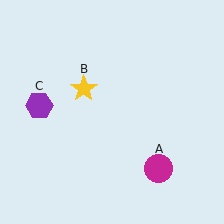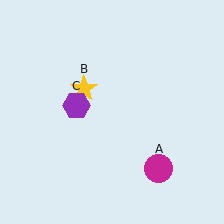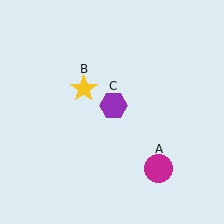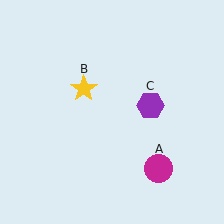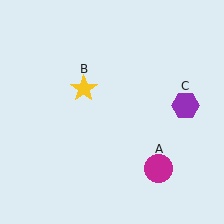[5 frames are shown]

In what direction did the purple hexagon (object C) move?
The purple hexagon (object C) moved right.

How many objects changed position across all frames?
1 object changed position: purple hexagon (object C).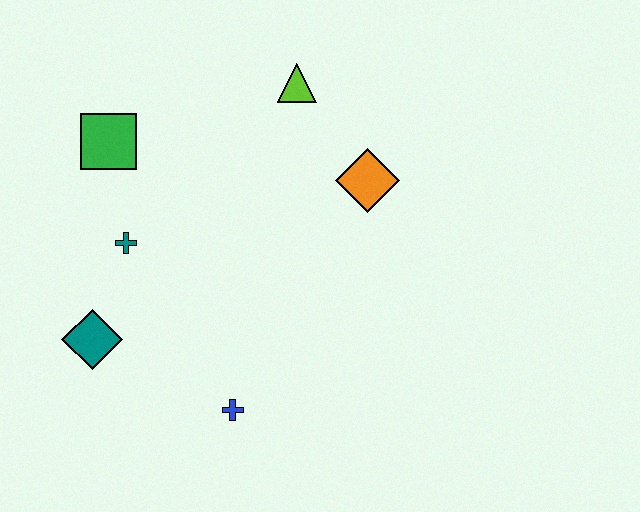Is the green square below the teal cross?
No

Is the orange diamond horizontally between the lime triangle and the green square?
No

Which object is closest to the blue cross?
The teal diamond is closest to the blue cross.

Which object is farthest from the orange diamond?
The teal diamond is farthest from the orange diamond.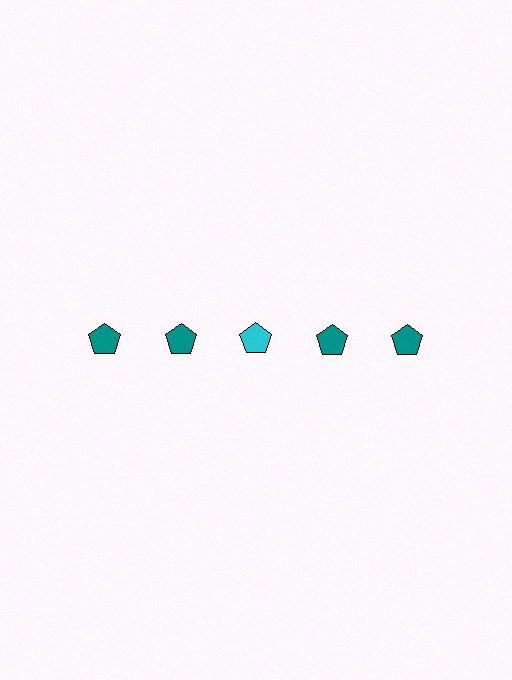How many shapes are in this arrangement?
There are 5 shapes arranged in a grid pattern.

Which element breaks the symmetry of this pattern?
The cyan pentagon in the top row, center column breaks the symmetry. All other shapes are teal pentagons.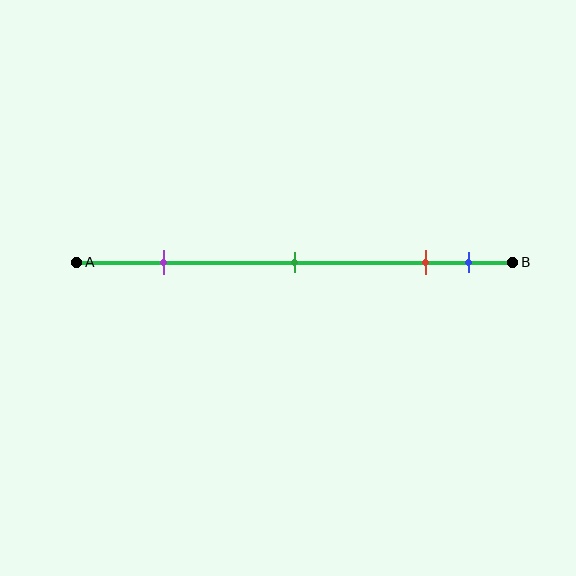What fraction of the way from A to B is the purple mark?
The purple mark is approximately 20% (0.2) of the way from A to B.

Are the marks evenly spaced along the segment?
No, the marks are not evenly spaced.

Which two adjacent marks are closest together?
The red and blue marks are the closest adjacent pair.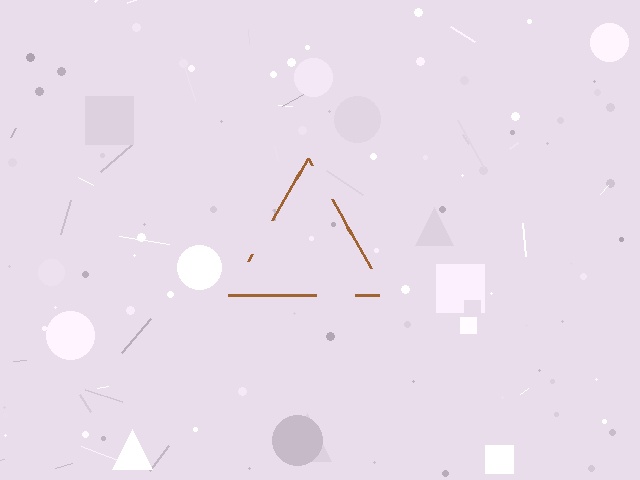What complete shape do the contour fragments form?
The contour fragments form a triangle.